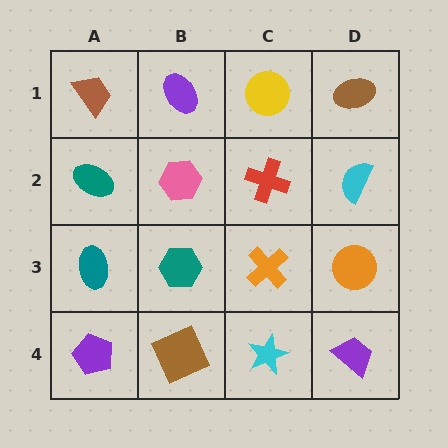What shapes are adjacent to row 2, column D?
A brown ellipse (row 1, column D), an orange circle (row 3, column D), a red cross (row 2, column C).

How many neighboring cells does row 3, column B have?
4.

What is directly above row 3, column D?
A cyan semicircle.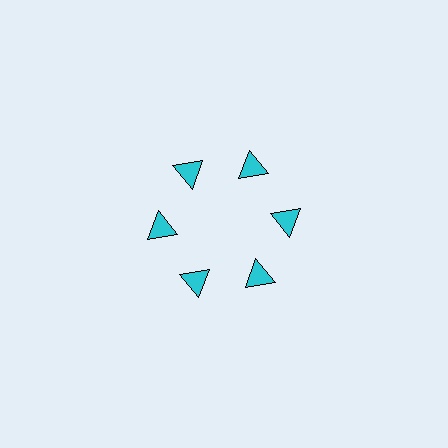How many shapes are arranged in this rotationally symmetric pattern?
There are 6 shapes, arranged in 6 groups of 1.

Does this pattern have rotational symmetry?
Yes, this pattern has 6-fold rotational symmetry. It looks the same after rotating 60 degrees around the center.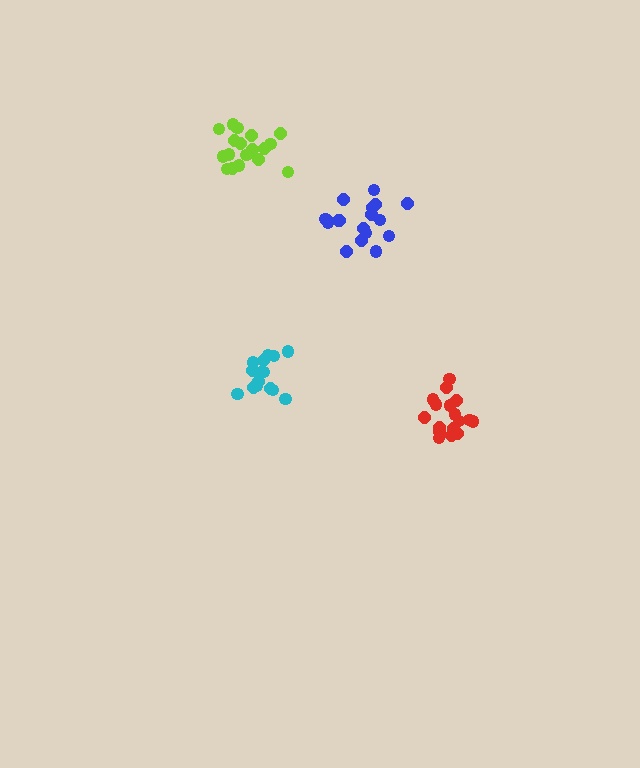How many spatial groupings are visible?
There are 4 spatial groupings.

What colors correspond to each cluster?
The clusters are colored: blue, lime, cyan, red.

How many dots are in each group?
Group 1: 18 dots, Group 2: 18 dots, Group 3: 15 dots, Group 4: 17 dots (68 total).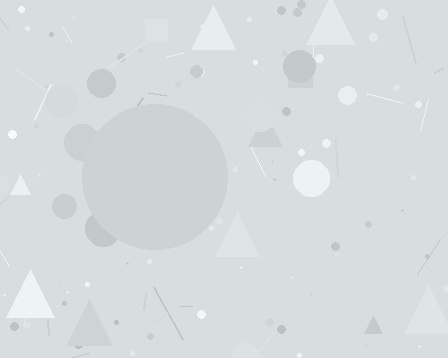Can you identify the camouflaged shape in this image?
The camouflaged shape is a circle.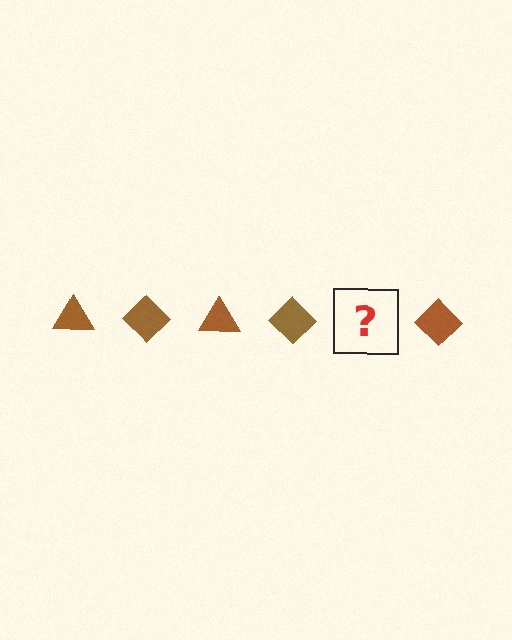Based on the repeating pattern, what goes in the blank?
The blank should be a brown triangle.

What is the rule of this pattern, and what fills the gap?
The rule is that the pattern cycles through triangle, diamond shapes in brown. The gap should be filled with a brown triangle.